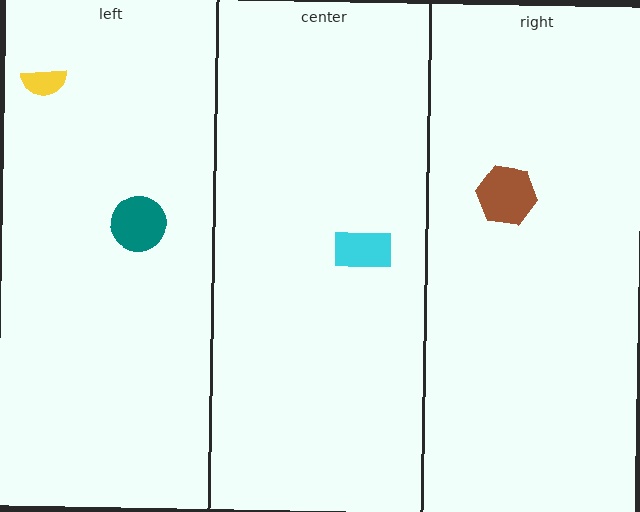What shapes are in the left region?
The yellow semicircle, the teal circle.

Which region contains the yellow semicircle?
The left region.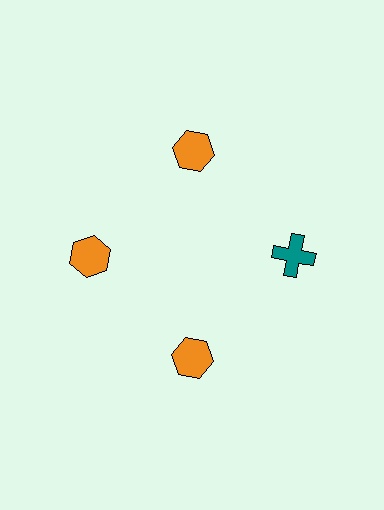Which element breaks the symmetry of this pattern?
The teal cross at roughly the 3 o'clock position breaks the symmetry. All other shapes are orange hexagons.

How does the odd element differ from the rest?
It differs in both color (teal instead of orange) and shape (cross instead of hexagon).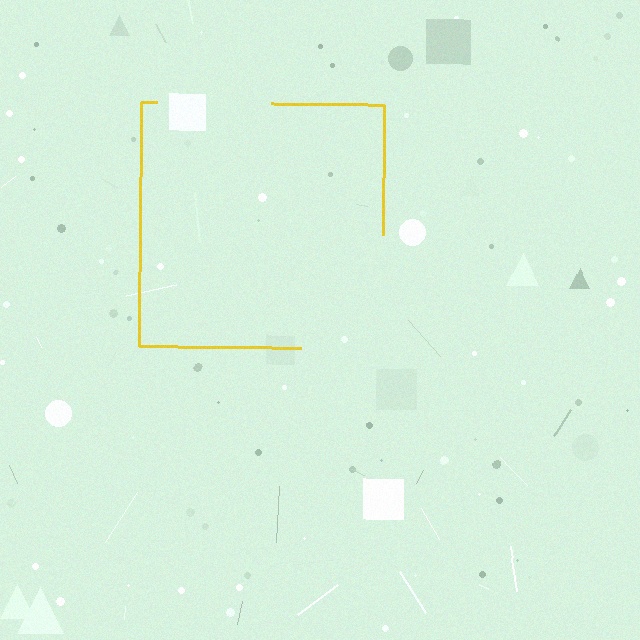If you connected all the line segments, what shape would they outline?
They would outline a square.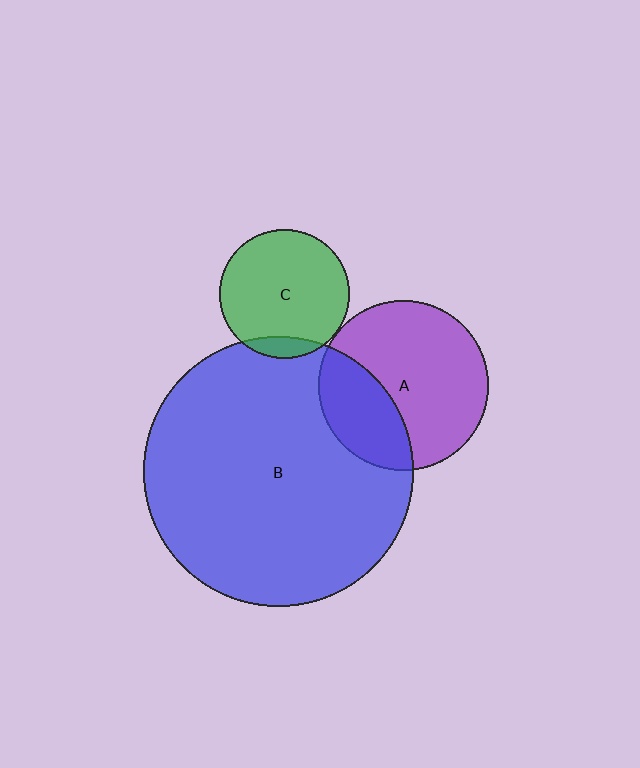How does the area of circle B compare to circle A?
Approximately 2.5 times.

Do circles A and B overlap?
Yes.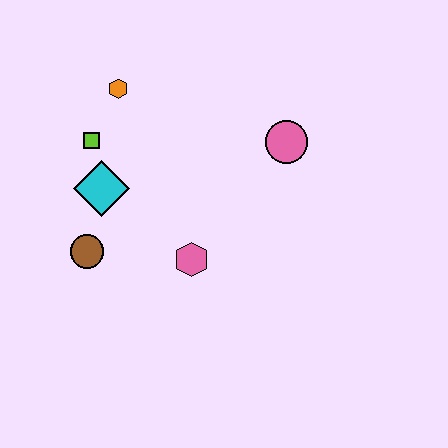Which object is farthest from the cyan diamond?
The pink circle is farthest from the cyan diamond.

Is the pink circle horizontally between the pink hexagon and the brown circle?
No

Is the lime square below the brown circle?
No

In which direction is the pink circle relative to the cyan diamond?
The pink circle is to the right of the cyan diamond.